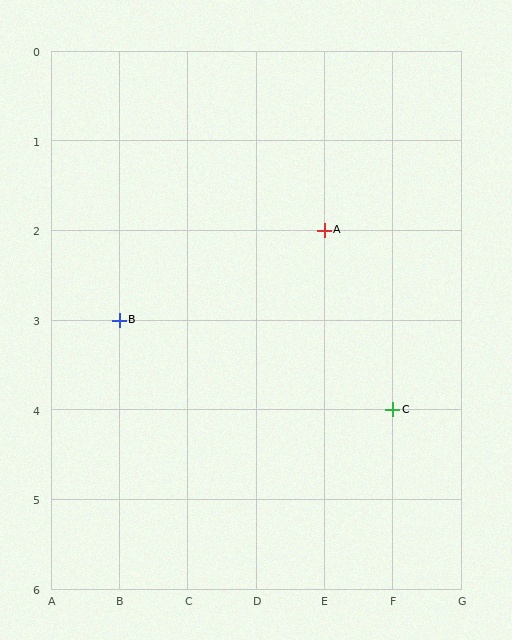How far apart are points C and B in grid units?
Points C and B are 4 columns and 1 row apart (about 4.1 grid units diagonally).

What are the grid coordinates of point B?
Point B is at grid coordinates (B, 3).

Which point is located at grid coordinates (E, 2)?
Point A is at (E, 2).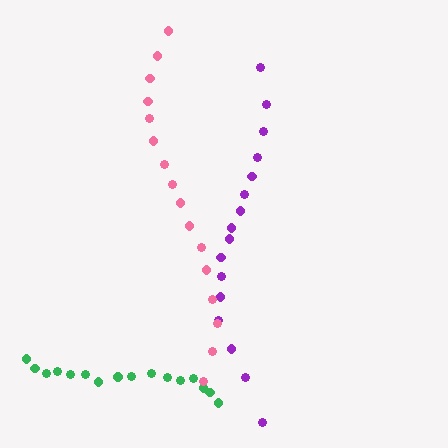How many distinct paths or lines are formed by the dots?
There are 3 distinct paths.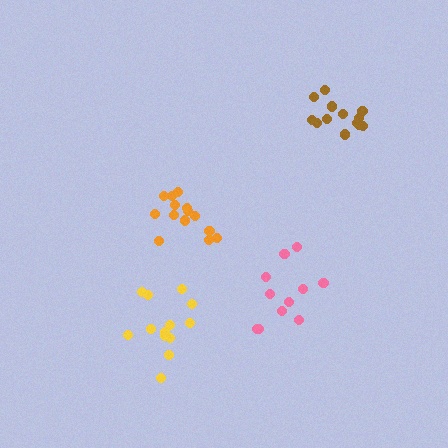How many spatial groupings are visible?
There are 4 spatial groupings.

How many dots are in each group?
Group 1: 13 dots, Group 2: 11 dots, Group 3: 14 dots, Group 4: 13 dots (51 total).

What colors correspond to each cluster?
The clusters are colored: brown, pink, orange, yellow.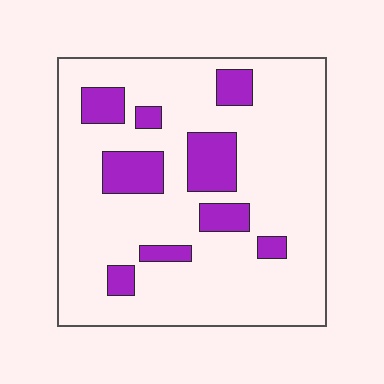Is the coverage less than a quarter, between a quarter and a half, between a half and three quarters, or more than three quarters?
Less than a quarter.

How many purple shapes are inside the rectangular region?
9.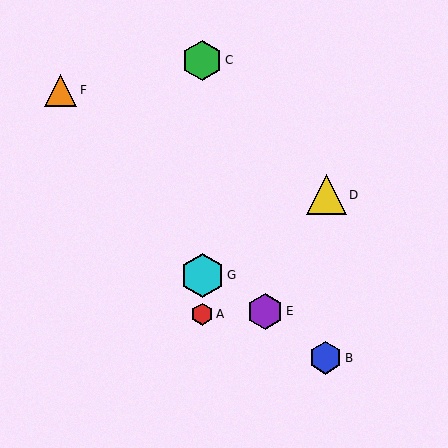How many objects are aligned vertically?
3 objects (A, C, G) are aligned vertically.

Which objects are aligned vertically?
Objects A, C, G are aligned vertically.